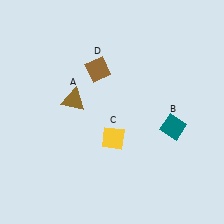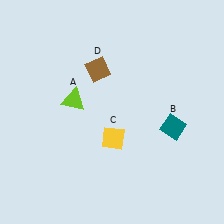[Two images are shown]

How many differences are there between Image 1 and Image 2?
There is 1 difference between the two images.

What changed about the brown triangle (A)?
In Image 1, A is brown. In Image 2, it changed to lime.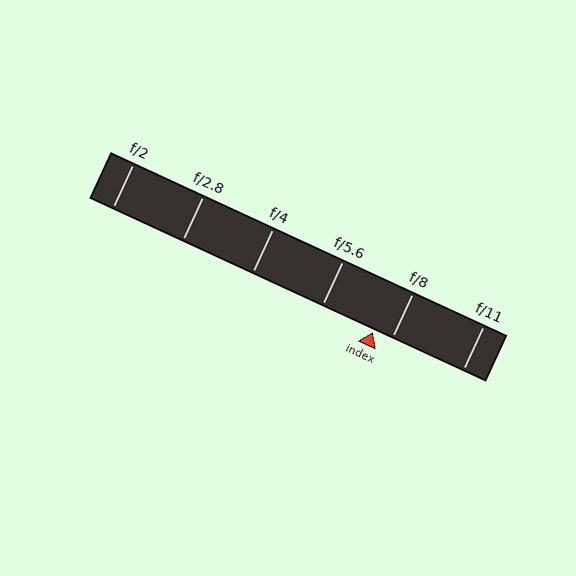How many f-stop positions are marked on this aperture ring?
There are 6 f-stop positions marked.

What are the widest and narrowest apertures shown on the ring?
The widest aperture shown is f/2 and the narrowest is f/11.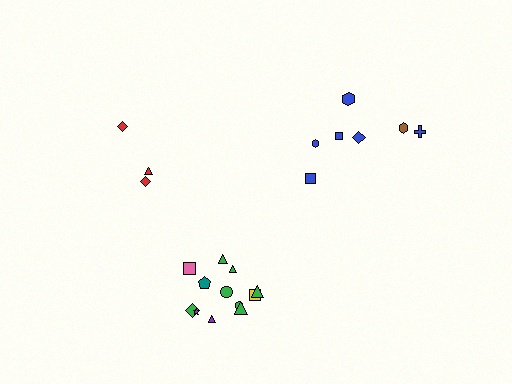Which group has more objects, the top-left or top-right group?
The top-right group.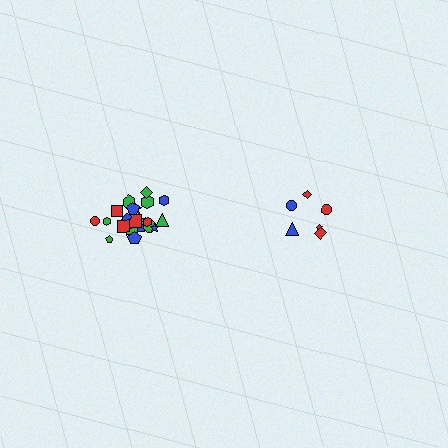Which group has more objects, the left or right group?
The left group.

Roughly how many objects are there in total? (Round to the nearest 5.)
Roughly 30 objects in total.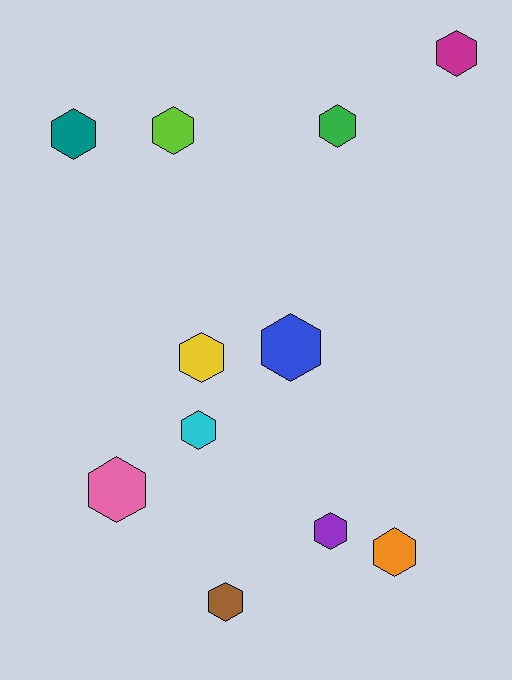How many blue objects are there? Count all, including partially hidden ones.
There is 1 blue object.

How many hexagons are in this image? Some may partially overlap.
There are 11 hexagons.